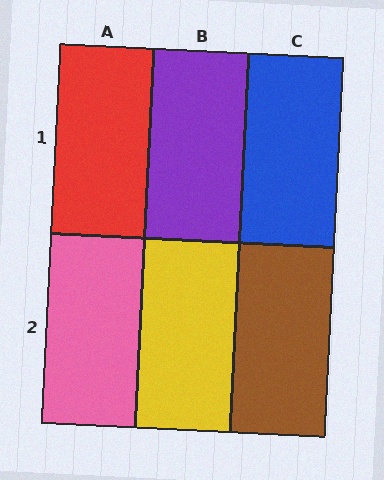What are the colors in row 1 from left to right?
Red, purple, blue.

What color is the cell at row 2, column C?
Brown.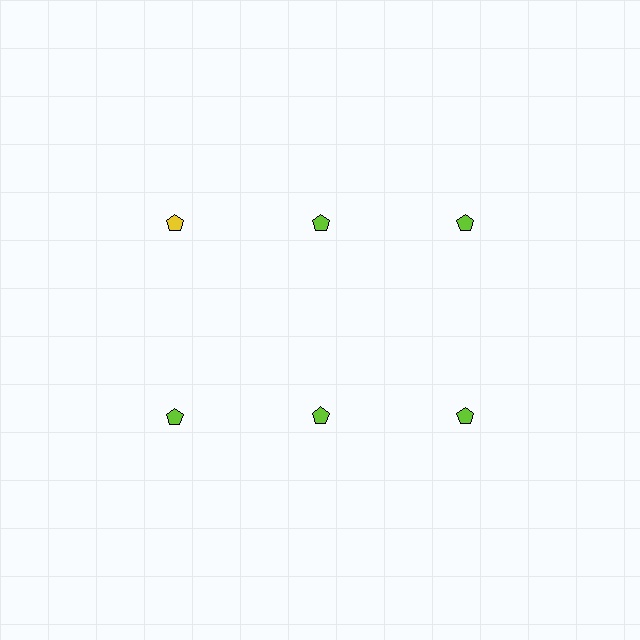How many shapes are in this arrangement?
There are 6 shapes arranged in a grid pattern.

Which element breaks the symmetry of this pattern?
The yellow pentagon in the top row, leftmost column breaks the symmetry. All other shapes are lime pentagons.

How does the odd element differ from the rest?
It has a different color: yellow instead of lime.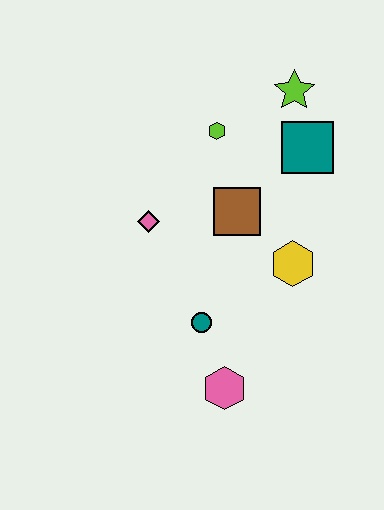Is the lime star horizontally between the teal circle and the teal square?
Yes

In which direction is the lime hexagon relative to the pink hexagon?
The lime hexagon is above the pink hexagon.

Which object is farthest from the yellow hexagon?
The lime star is farthest from the yellow hexagon.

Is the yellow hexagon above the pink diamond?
No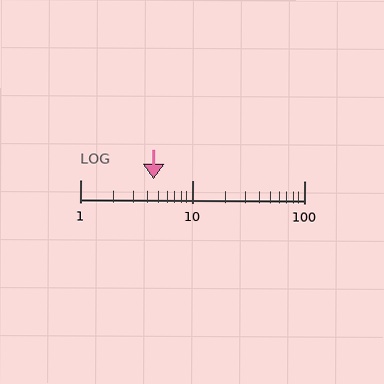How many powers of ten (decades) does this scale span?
The scale spans 2 decades, from 1 to 100.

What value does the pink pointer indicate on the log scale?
The pointer indicates approximately 4.5.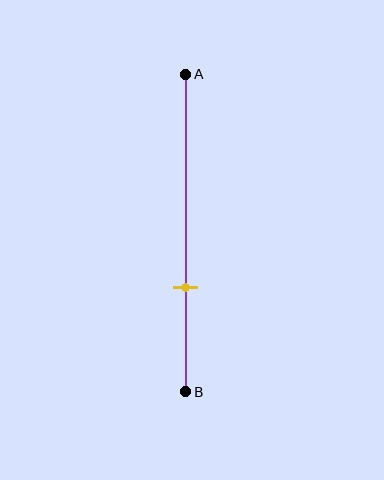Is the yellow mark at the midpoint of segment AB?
No, the mark is at about 65% from A, not at the 50% midpoint.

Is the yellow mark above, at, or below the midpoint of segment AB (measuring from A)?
The yellow mark is below the midpoint of segment AB.